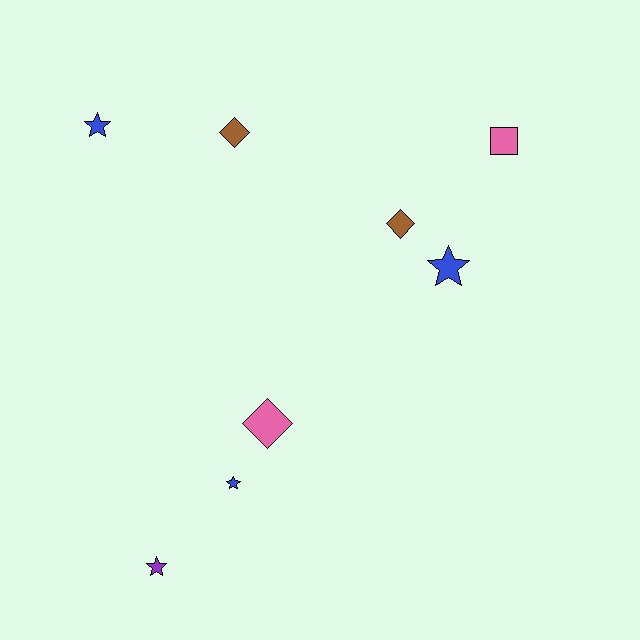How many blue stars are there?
There are 3 blue stars.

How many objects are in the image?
There are 8 objects.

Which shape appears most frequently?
Star, with 4 objects.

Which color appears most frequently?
Blue, with 3 objects.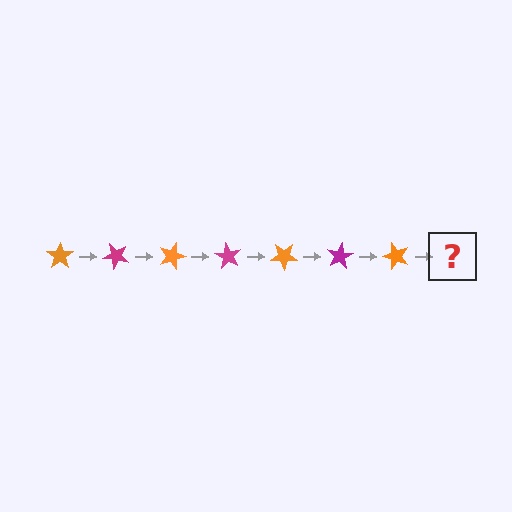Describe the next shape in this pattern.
It should be a magenta star, rotated 315 degrees from the start.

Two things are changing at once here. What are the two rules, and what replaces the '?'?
The two rules are that it rotates 45 degrees each step and the color cycles through orange and magenta. The '?' should be a magenta star, rotated 315 degrees from the start.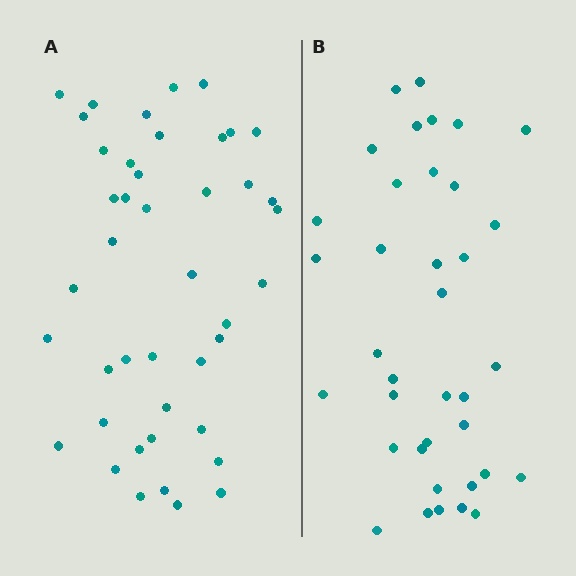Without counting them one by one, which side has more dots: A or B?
Region A (the left region) has more dots.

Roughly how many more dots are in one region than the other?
Region A has about 6 more dots than region B.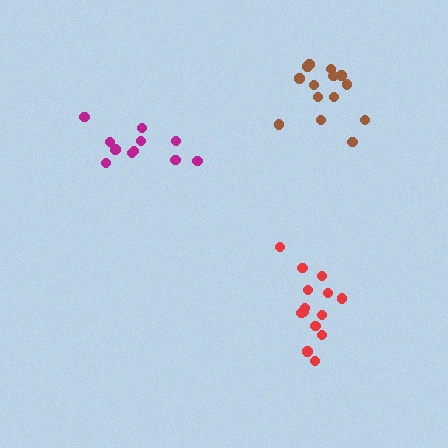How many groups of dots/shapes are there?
There are 3 groups.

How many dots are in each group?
Group 1: 11 dots, Group 2: 14 dots, Group 3: 14 dots (39 total).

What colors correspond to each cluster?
The clusters are colored: magenta, red, brown.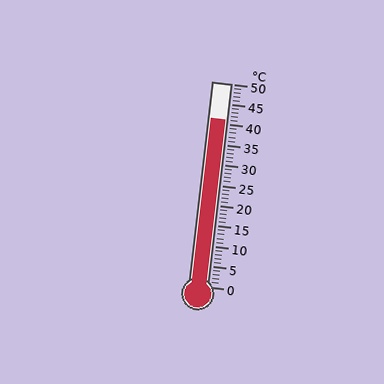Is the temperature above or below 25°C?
The temperature is above 25°C.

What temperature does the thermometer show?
The thermometer shows approximately 41°C.